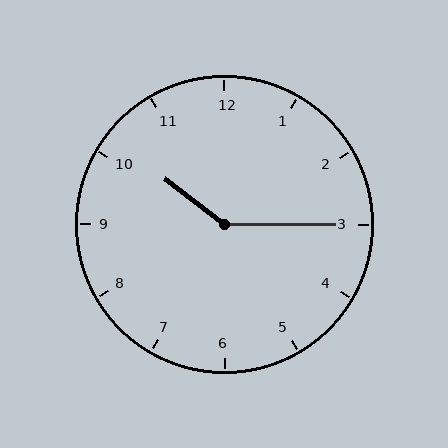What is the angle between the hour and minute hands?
Approximately 142 degrees.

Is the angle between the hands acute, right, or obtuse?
It is obtuse.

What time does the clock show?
10:15.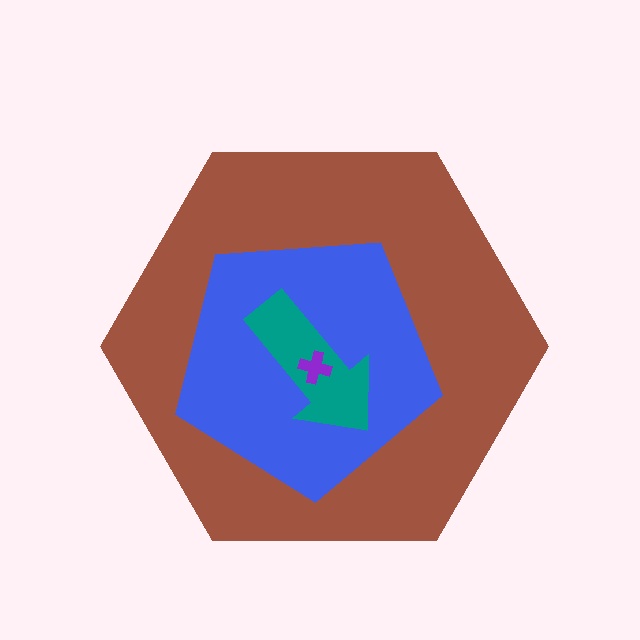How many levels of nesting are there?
4.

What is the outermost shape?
The brown hexagon.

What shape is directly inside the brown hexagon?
The blue pentagon.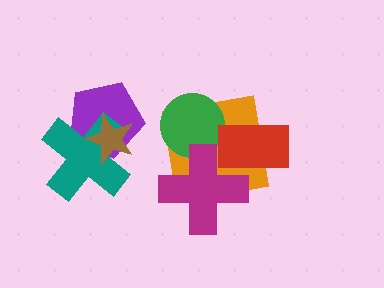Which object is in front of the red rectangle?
The magenta cross is in front of the red rectangle.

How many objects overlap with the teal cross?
2 objects overlap with the teal cross.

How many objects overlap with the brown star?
2 objects overlap with the brown star.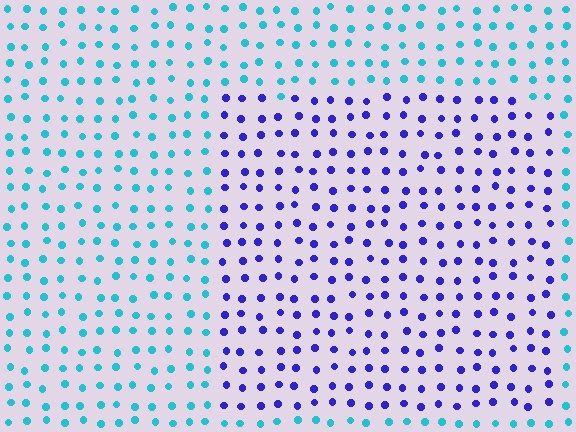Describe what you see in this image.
The image is filled with small cyan elements in a uniform arrangement. A rectangle-shaped region is visible where the elements are tinted to a slightly different hue, forming a subtle color boundary.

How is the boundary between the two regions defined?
The boundary is defined purely by a slight shift in hue (about 60 degrees). Spacing, size, and orientation are identical on both sides.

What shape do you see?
I see a rectangle.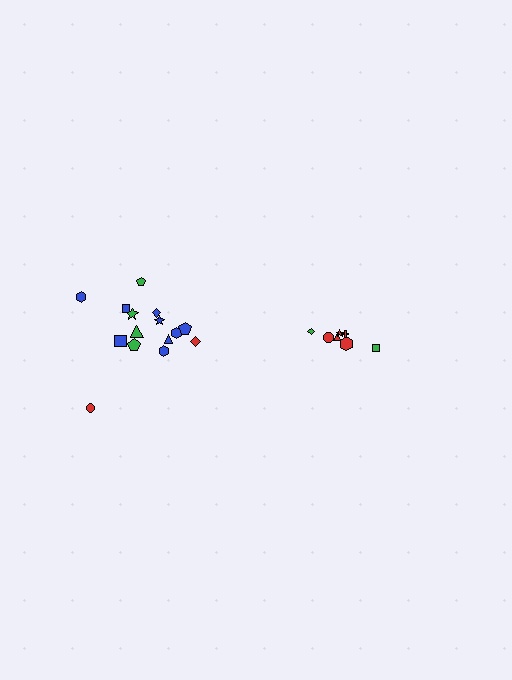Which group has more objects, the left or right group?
The left group.